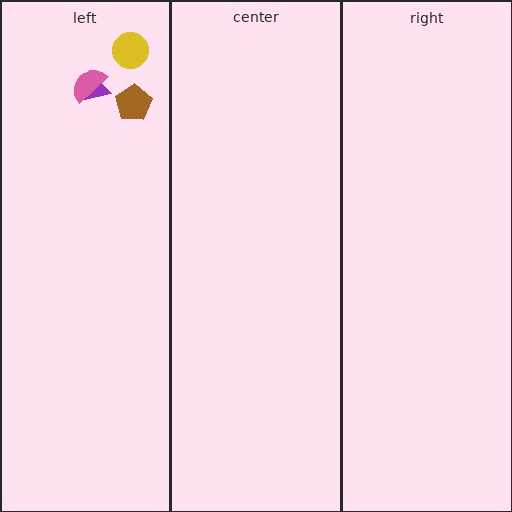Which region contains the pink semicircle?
The left region.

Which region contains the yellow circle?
The left region.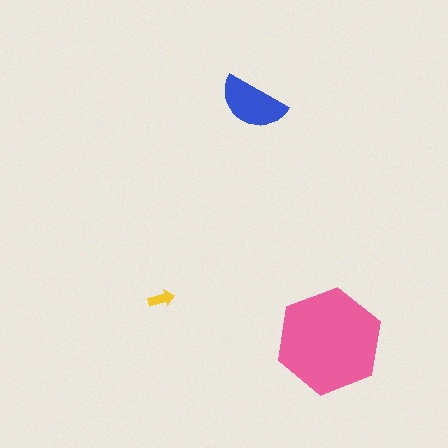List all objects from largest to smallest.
The pink hexagon, the blue semicircle, the yellow arrow.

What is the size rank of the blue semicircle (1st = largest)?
2nd.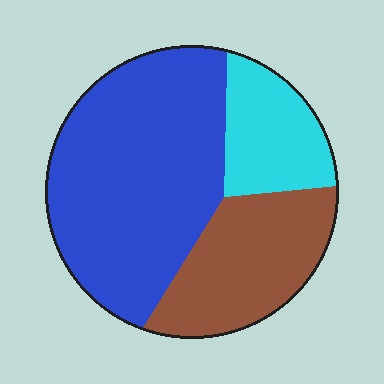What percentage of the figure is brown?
Brown takes up about one quarter (1/4) of the figure.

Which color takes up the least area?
Cyan, at roughly 20%.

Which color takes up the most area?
Blue, at roughly 55%.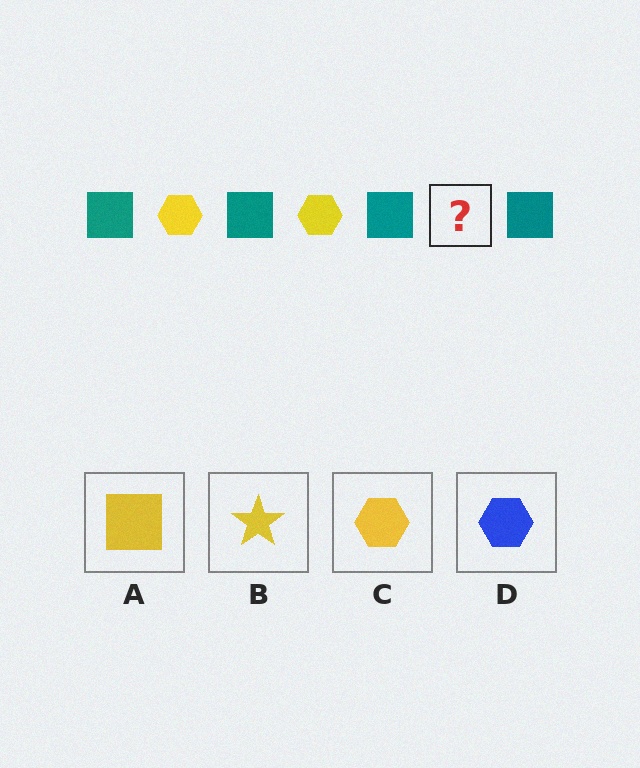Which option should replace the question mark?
Option C.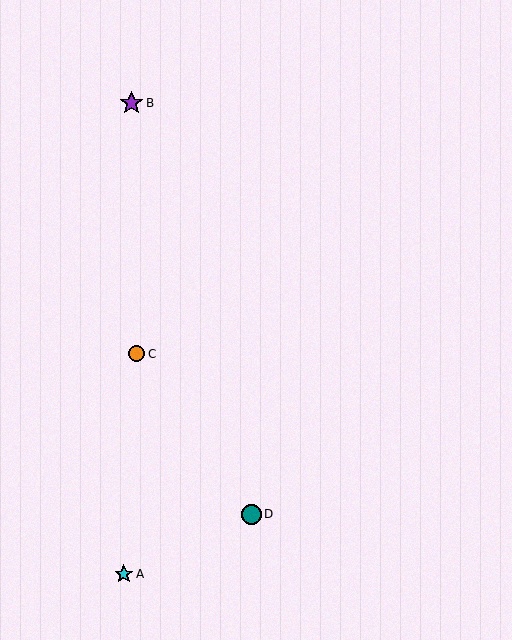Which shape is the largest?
The purple star (labeled B) is the largest.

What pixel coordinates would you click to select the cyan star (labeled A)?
Click at (124, 574) to select the cyan star A.